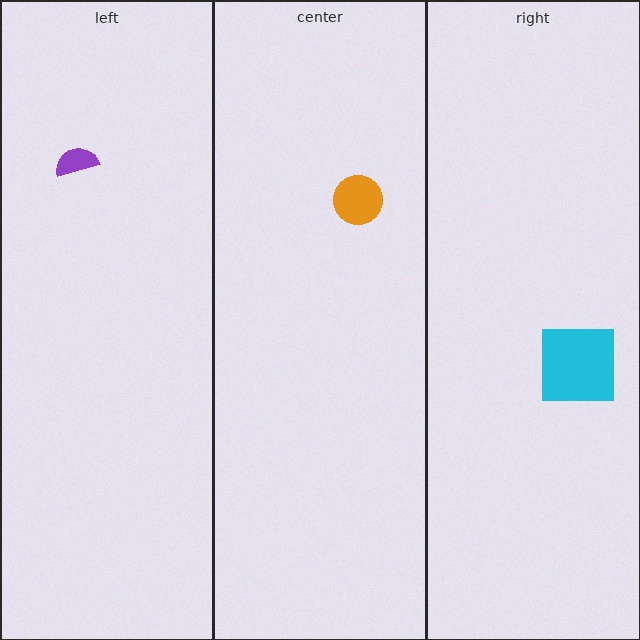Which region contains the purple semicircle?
The left region.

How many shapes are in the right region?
1.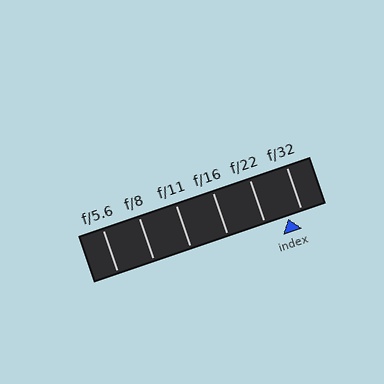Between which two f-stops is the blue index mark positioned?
The index mark is between f/22 and f/32.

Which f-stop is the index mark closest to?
The index mark is closest to f/32.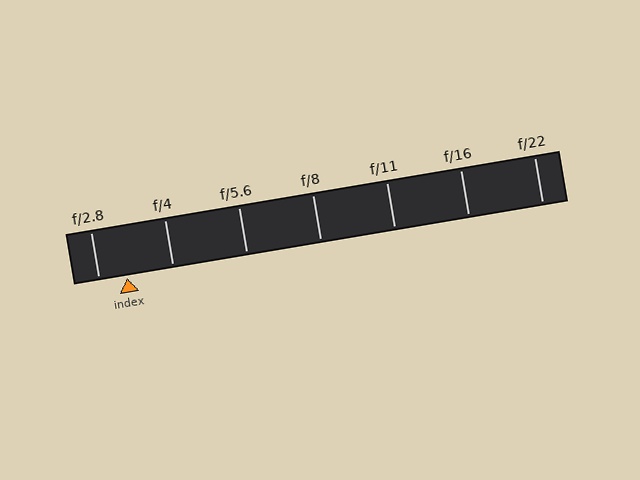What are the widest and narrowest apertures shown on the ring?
The widest aperture shown is f/2.8 and the narrowest is f/22.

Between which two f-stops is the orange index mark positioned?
The index mark is between f/2.8 and f/4.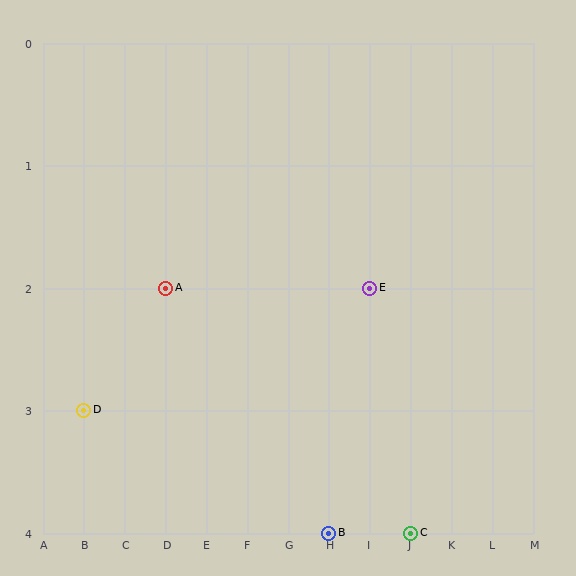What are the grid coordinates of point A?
Point A is at grid coordinates (D, 2).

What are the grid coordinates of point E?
Point E is at grid coordinates (I, 2).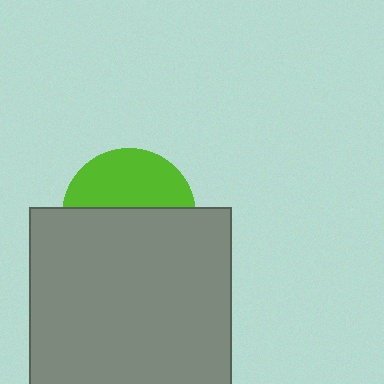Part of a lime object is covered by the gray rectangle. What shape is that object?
It is a circle.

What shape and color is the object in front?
The object in front is a gray rectangle.